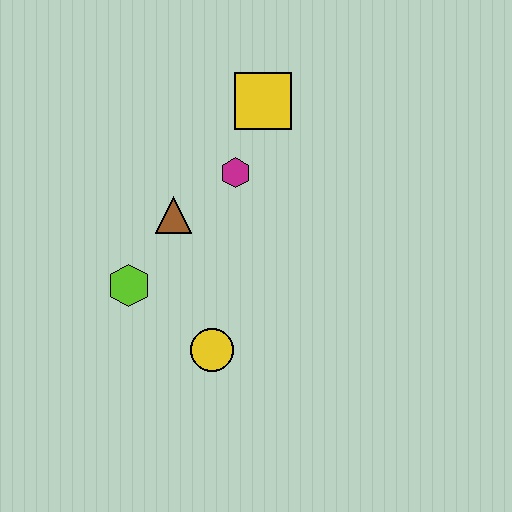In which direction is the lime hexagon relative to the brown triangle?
The lime hexagon is below the brown triangle.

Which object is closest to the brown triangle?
The magenta hexagon is closest to the brown triangle.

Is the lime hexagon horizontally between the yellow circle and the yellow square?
No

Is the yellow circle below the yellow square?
Yes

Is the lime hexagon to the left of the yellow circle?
Yes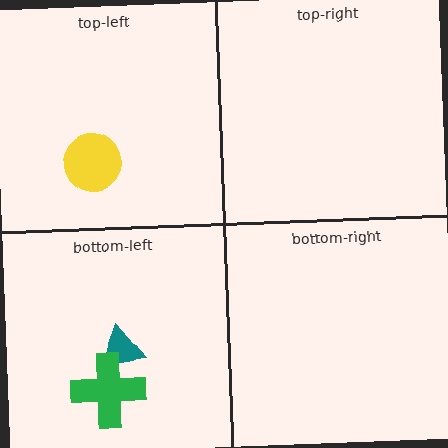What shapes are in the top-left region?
The yellow circle.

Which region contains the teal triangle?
The bottom-left region.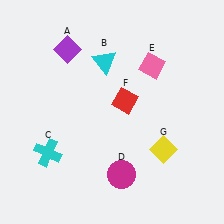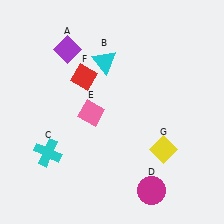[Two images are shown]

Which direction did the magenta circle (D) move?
The magenta circle (D) moved right.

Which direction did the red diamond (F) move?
The red diamond (F) moved left.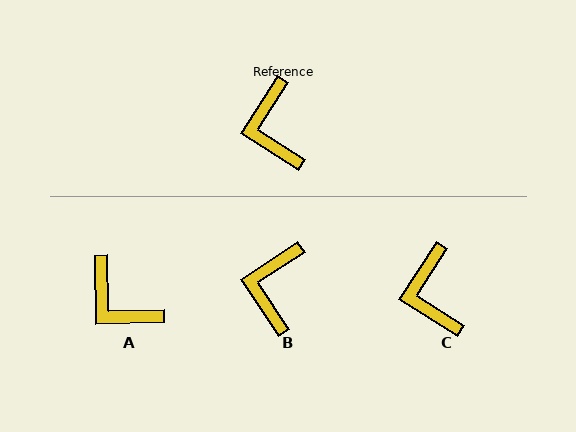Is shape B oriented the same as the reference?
No, it is off by about 24 degrees.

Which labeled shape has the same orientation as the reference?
C.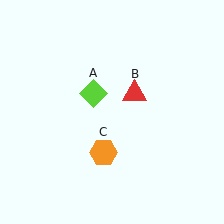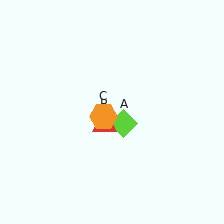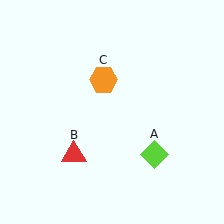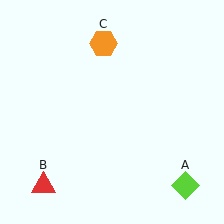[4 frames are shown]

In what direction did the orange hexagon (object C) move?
The orange hexagon (object C) moved up.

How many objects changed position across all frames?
3 objects changed position: lime diamond (object A), red triangle (object B), orange hexagon (object C).